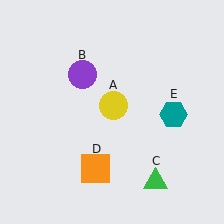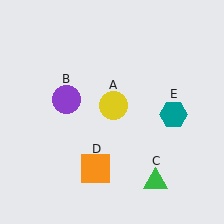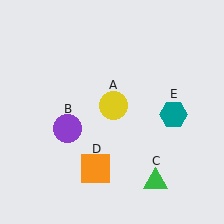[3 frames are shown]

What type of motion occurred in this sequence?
The purple circle (object B) rotated counterclockwise around the center of the scene.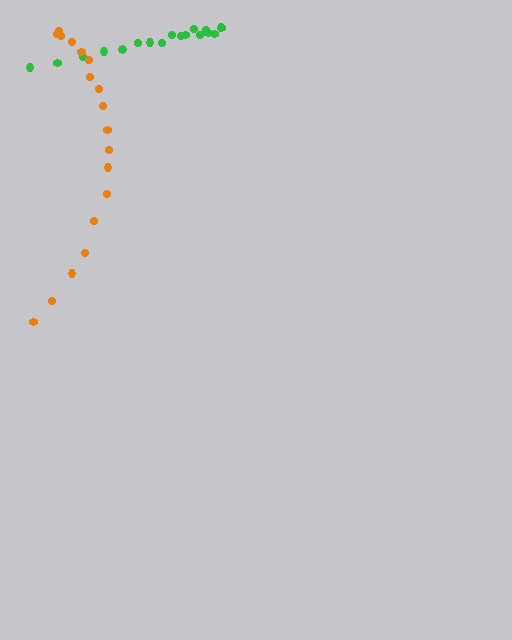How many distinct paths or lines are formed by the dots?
There are 2 distinct paths.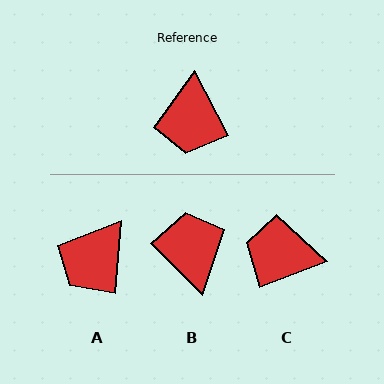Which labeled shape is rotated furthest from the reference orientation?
B, about 163 degrees away.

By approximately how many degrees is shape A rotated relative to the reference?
Approximately 33 degrees clockwise.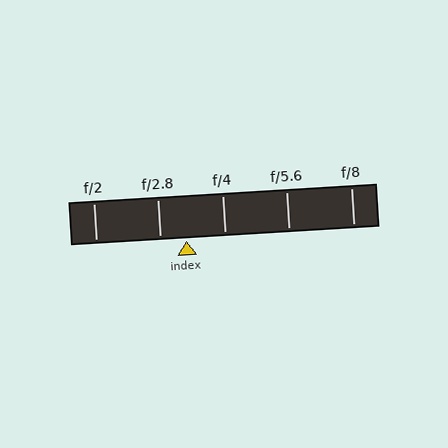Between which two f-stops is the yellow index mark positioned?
The index mark is between f/2.8 and f/4.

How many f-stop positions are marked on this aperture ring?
There are 5 f-stop positions marked.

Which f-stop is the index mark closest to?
The index mark is closest to f/2.8.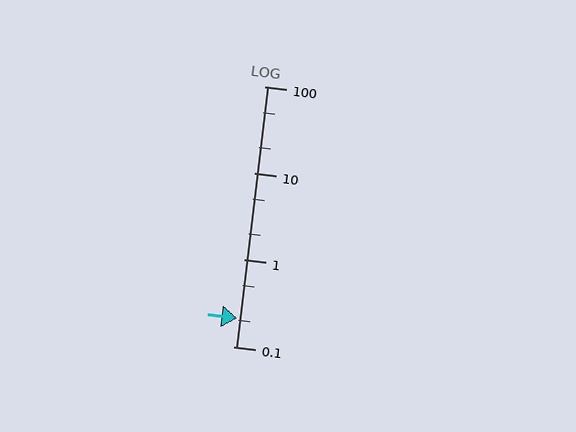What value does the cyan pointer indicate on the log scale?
The pointer indicates approximately 0.21.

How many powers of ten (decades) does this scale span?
The scale spans 3 decades, from 0.1 to 100.